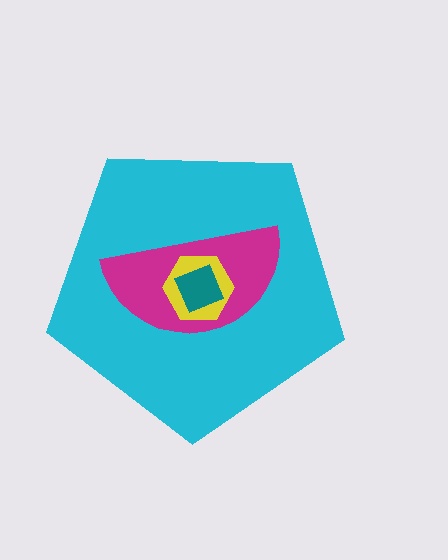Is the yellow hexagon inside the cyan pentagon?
Yes.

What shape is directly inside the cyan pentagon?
The magenta semicircle.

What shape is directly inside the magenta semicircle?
The yellow hexagon.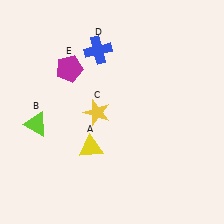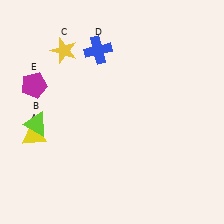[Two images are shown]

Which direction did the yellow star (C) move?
The yellow star (C) moved up.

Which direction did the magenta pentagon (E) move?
The magenta pentagon (E) moved left.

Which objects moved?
The objects that moved are: the yellow triangle (A), the yellow star (C), the magenta pentagon (E).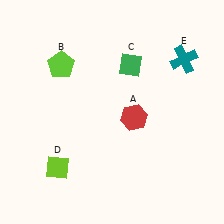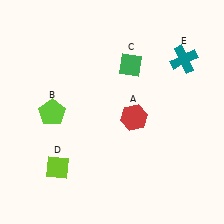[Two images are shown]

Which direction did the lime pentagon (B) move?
The lime pentagon (B) moved down.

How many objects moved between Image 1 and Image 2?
1 object moved between the two images.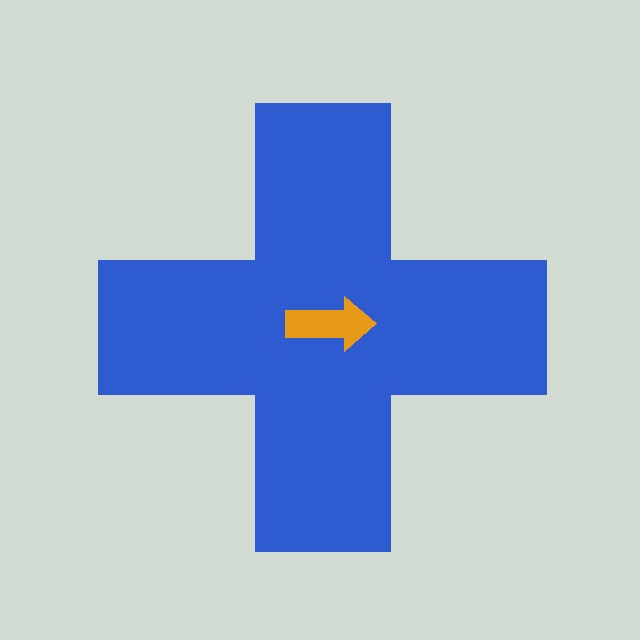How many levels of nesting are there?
2.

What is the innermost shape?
The orange arrow.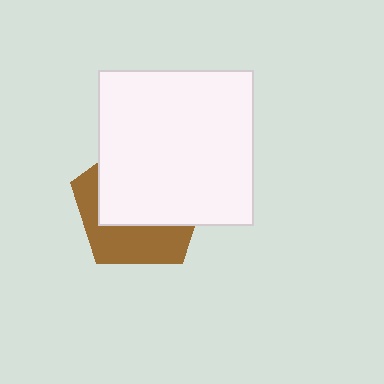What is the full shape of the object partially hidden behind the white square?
The partially hidden object is a brown pentagon.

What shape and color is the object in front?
The object in front is a white square.